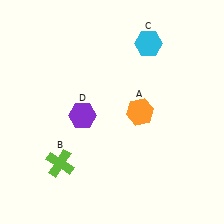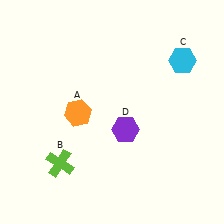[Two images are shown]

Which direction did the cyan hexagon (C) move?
The cyan hexagon (C) moved right.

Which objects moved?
The objects that moved are: the orange hexagon (A), the cyan hexagon (C), the purple hexagon (D).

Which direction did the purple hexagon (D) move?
The purple hexagon (D) moved right.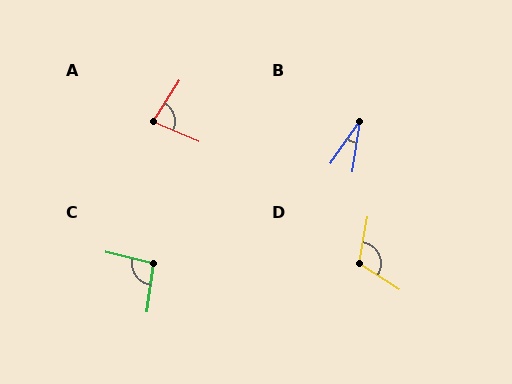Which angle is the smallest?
B, at approximately 27 degrees.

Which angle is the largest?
D, at approximately 111 degrees.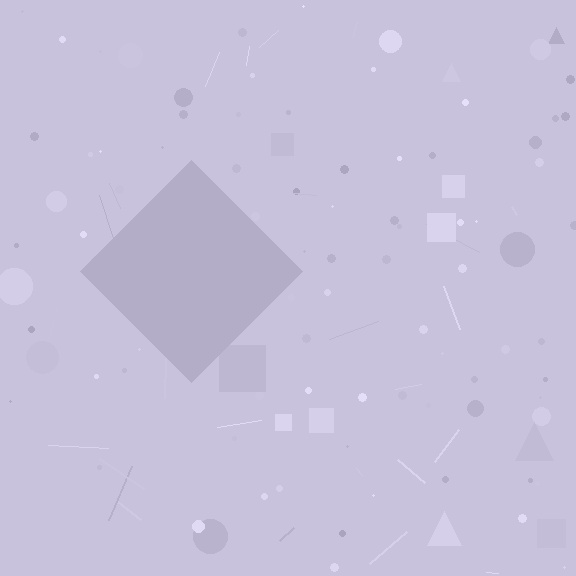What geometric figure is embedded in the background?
A diamond is embedded in the background.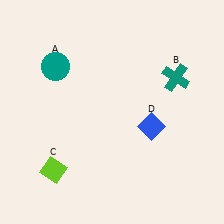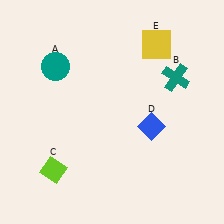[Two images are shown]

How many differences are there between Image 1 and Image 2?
There is 1 difference between the two images.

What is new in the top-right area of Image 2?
A yellow square (E) was added in the top-right area of Image 2.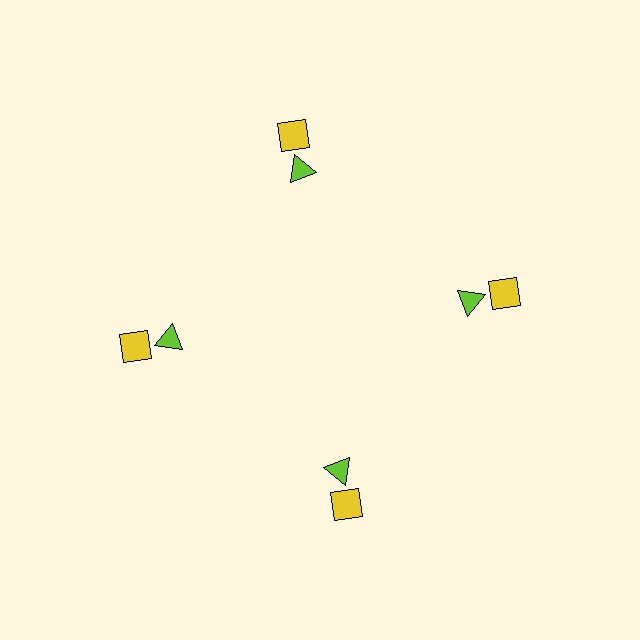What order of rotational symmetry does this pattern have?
This pattern has 4-fold rotational symmetry.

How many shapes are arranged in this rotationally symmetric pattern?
There are 8 shapes, arranged in 4 groups of 2.